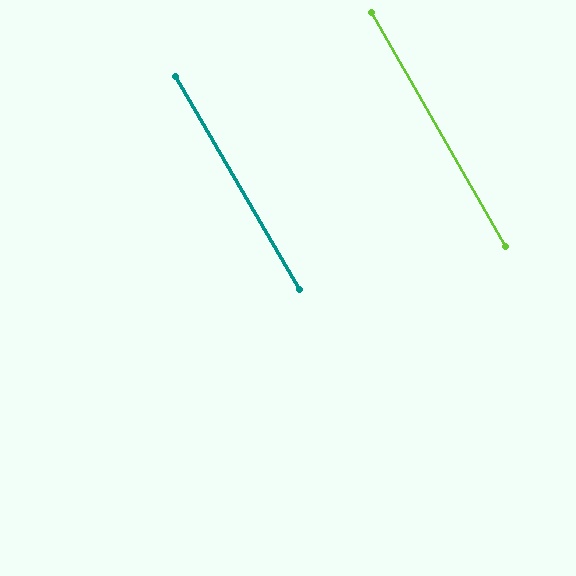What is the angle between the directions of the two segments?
Approximately 0 degrees.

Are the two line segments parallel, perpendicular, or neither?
Parallel — their directions differ by only 0.5°.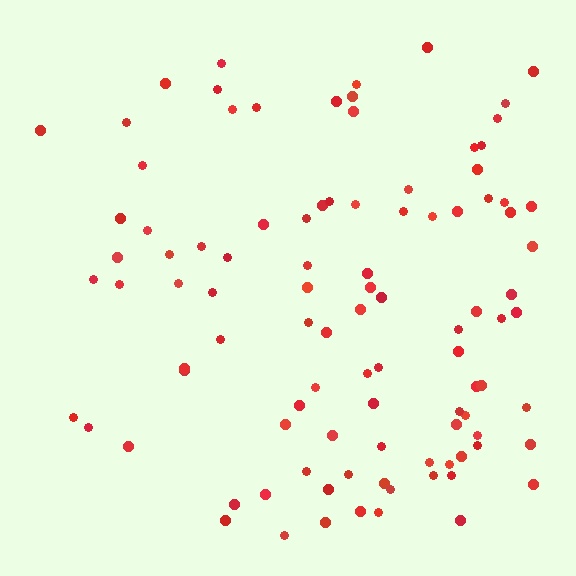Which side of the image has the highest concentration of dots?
The right.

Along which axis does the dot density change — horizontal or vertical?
Horizontal.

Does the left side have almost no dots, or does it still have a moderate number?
Still a moderate number, just noticeably fewer than the right.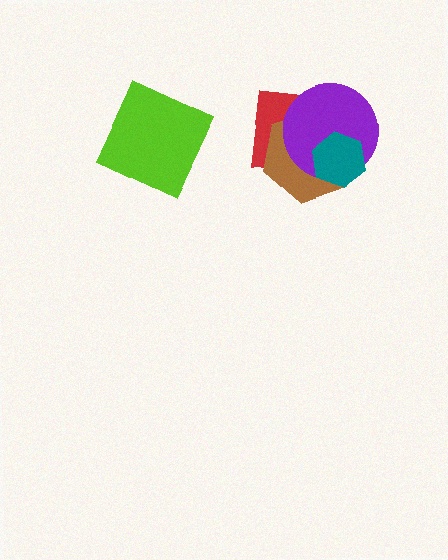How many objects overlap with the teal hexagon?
3 objects overlap with the teal hexagon.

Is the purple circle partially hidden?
Yes, it is partially covered by another shape.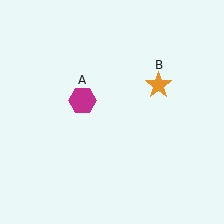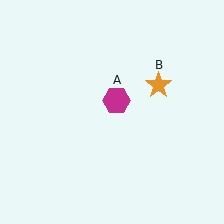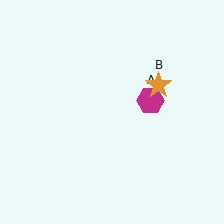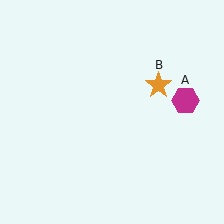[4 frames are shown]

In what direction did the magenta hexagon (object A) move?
The magenta hexagon (object A) moved right.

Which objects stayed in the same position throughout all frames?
Orange star (object B) remained stationary.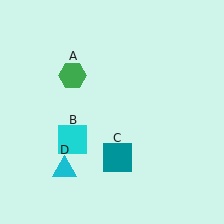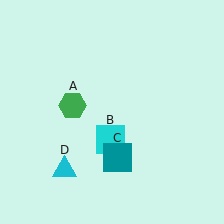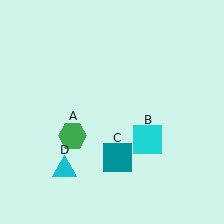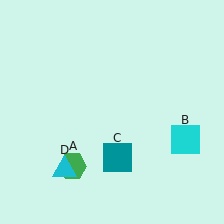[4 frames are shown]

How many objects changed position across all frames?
2 objects changed position: green hexagon (object A), cyan square (object B).